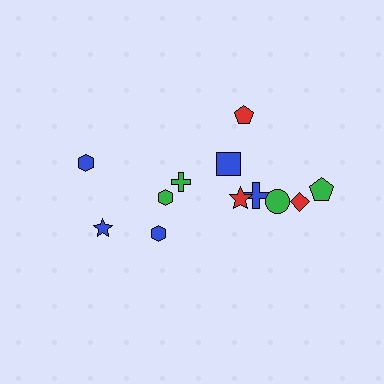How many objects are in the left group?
There are 5 objects.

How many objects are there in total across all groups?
There are 12 objects.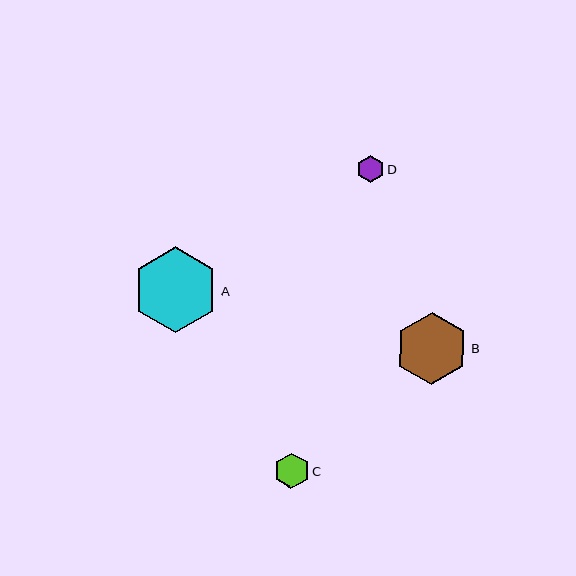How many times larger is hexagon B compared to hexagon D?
Hexagon B is approximately 2.7 times the size of hexagon D.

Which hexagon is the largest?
Hexagon A is the largest with a size of approximately 86 pixels.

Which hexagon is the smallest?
Hexagon D is the smallest with a size of approximately 27 pixels.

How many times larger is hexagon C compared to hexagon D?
Hexagon C is approximately 1.3 times the size of hexagon D.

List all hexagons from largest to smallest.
From largest to smallest: A, B, C, D.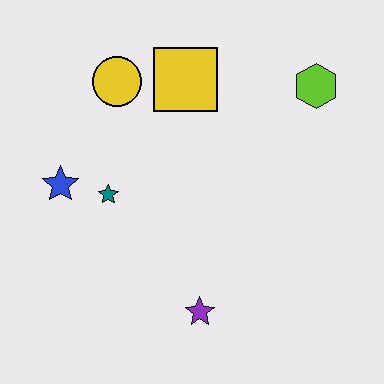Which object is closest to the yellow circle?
The yellow square is closest to the yellow circle.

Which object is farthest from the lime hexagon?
The blue star is farthest from the lime hexagon.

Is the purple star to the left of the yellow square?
No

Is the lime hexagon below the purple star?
No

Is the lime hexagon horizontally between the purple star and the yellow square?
No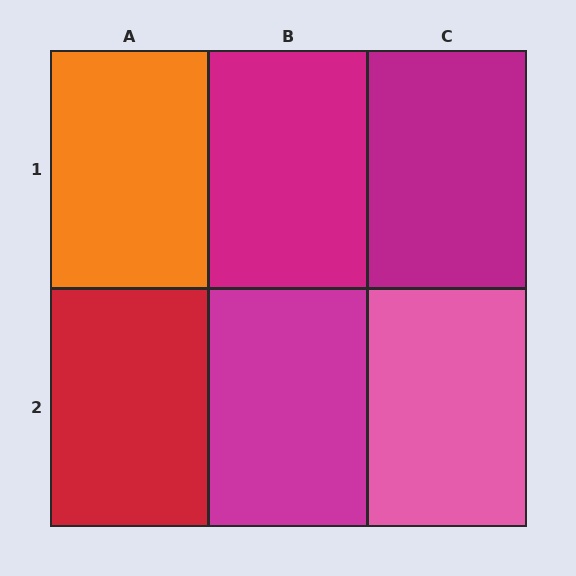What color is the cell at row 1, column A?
Orange.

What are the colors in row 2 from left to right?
Red, magenta, pink.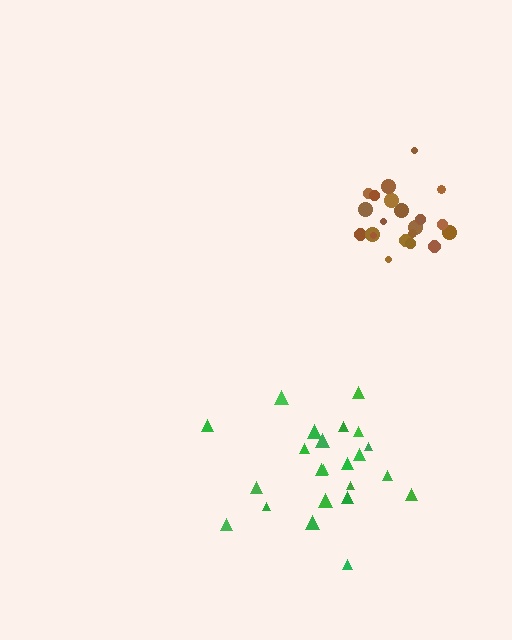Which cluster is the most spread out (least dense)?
Green.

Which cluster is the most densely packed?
Brown.